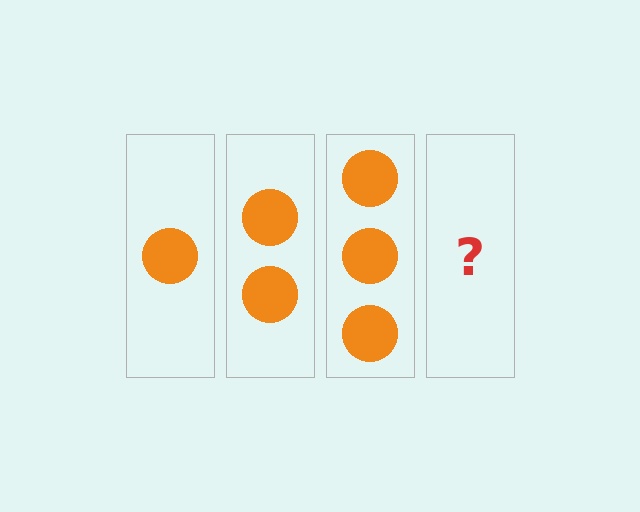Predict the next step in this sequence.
The next step is 4 circles.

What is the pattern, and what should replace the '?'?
The pattern is that each step adds one more circle. The '?' should be 4 circles.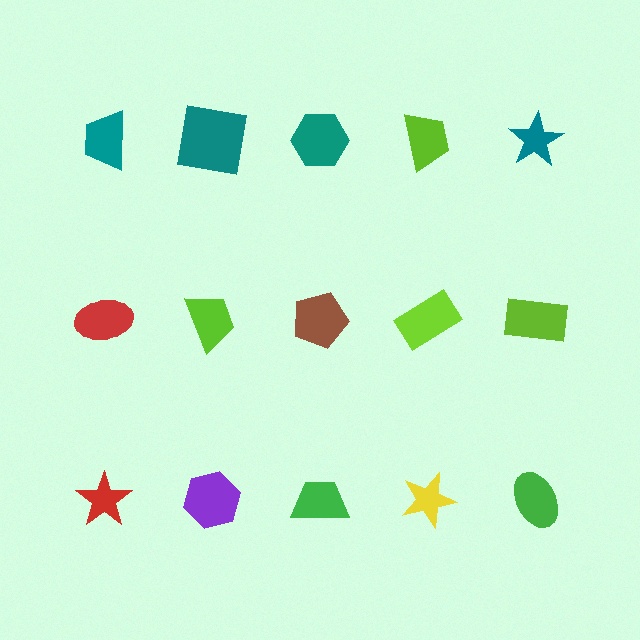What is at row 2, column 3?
A brown pentagon.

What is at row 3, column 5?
A green ellipse.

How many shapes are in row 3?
5 shapes.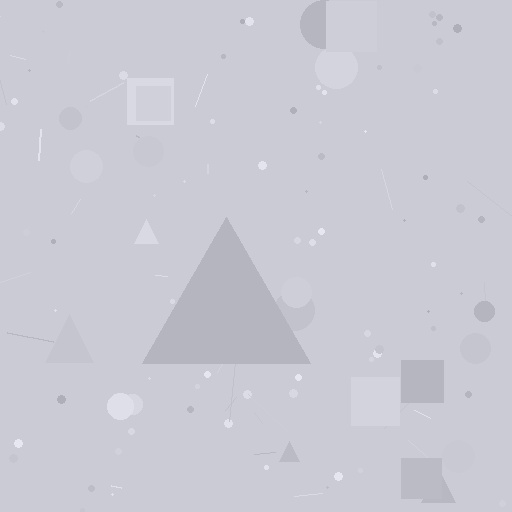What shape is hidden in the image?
A triangle is hidden in the image.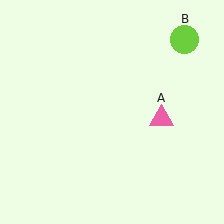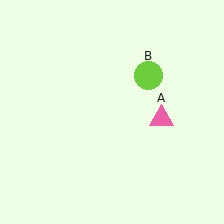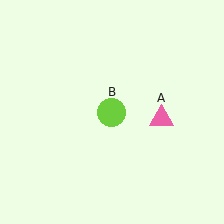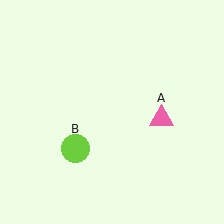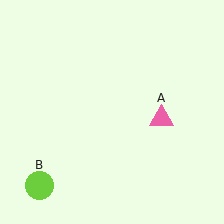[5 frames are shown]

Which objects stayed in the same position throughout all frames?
Pink triangle (object A) remained stationary.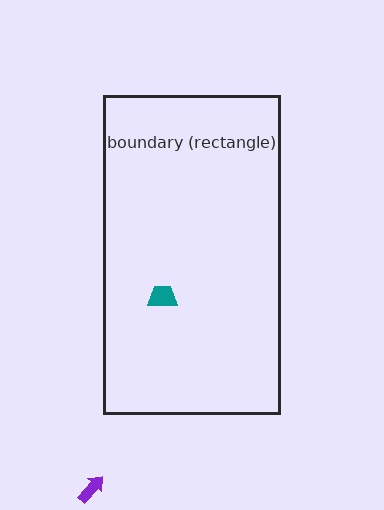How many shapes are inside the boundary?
1 inside, 1 outside.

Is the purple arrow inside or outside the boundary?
Outside.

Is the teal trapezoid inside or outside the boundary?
Inside.